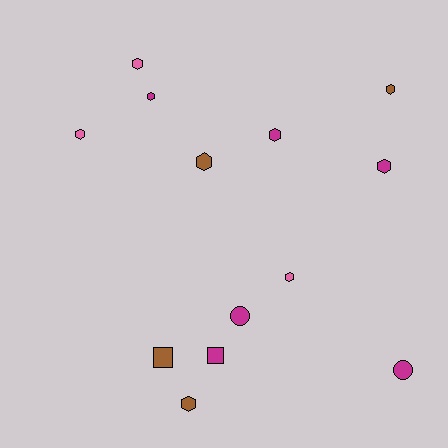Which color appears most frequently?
Magenta, with 6 objects.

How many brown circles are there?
There are no brown circles.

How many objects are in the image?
There are 13 objects.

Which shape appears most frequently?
Hexagon, with 9 objects.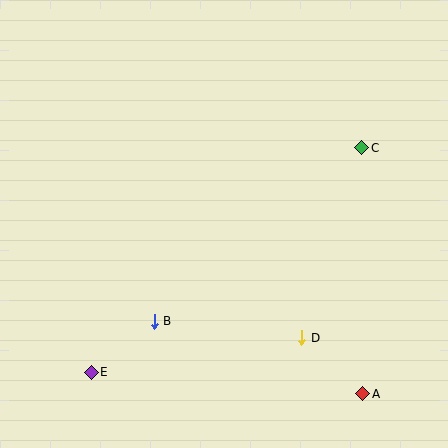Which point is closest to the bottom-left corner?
Point E is closest to the bottom-left corner.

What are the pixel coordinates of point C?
Point C is at (362, 148).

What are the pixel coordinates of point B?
Point B is at (154, 321).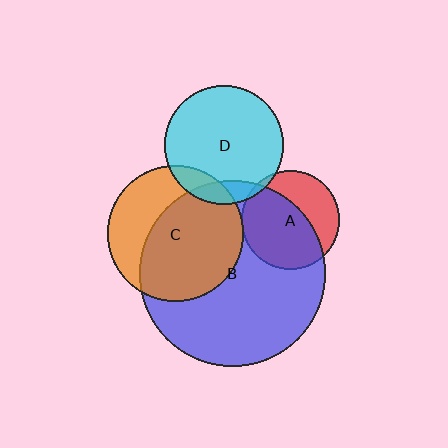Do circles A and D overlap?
Yes.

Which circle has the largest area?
Circle B (blue).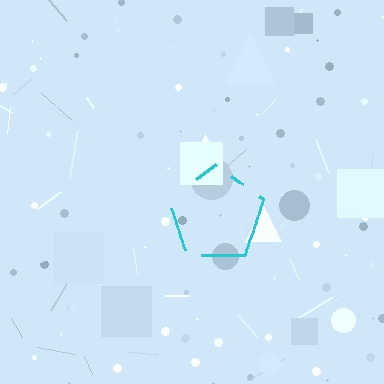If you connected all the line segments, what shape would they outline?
They would outline a pentagon.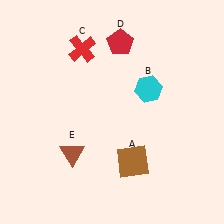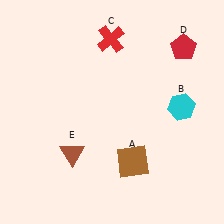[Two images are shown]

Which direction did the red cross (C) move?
The red cross (C) moved right.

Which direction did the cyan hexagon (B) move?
The cyan hexagon (B) moved right.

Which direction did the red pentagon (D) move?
The red pentagon (D) moved right.